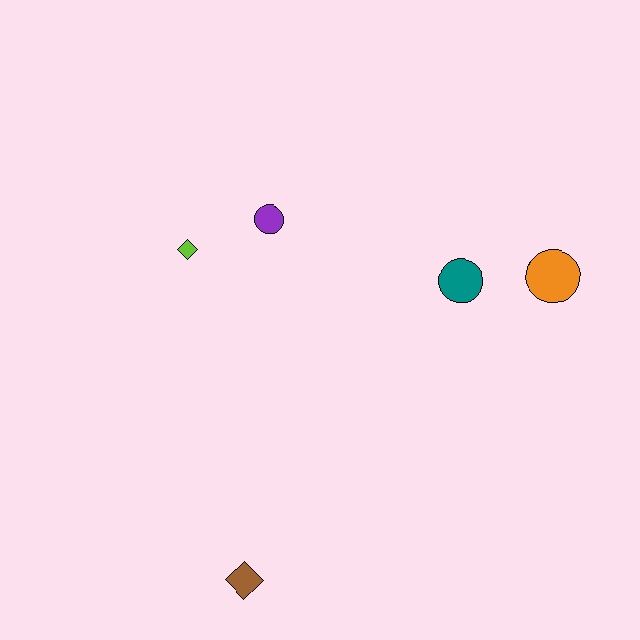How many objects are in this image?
There are 5 objects.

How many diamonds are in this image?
There are 2 diamonds.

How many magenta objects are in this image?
There are no magenta objects.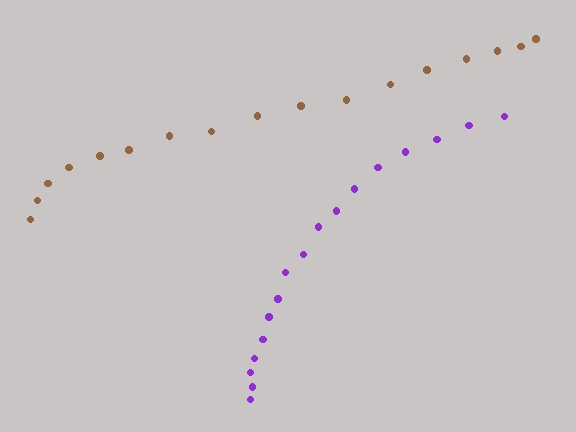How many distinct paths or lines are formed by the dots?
There are 2 distinct paths.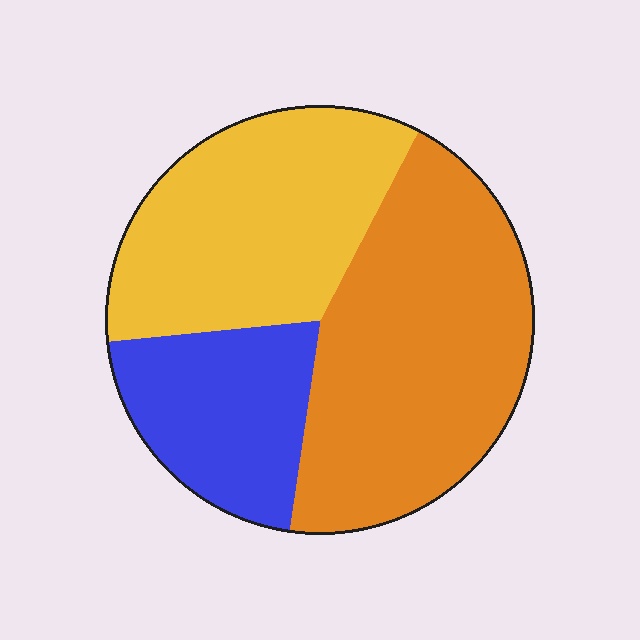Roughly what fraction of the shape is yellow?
Yellow takes up about one third (1/3) of the shape.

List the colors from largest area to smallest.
From largest to smallest: orange, yellow, blue.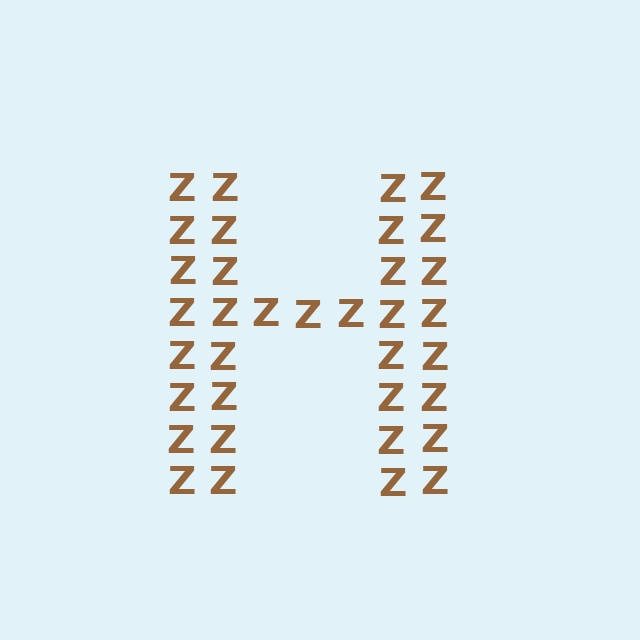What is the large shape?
The large shape is the letter H.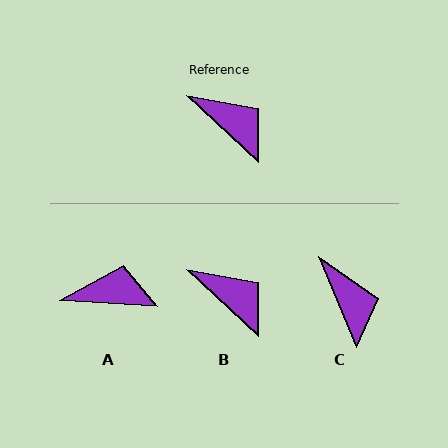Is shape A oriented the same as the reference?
No, it is off by about 40 degrees.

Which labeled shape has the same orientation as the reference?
B.